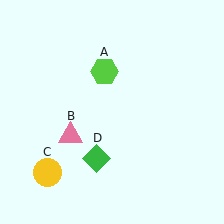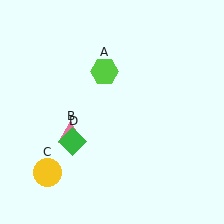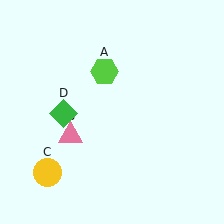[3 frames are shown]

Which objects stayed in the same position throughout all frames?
Lime hexagon (object A) and pink triangle (object B) and yellow circle (object C) remained stationary.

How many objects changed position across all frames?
1 object changed position: green diamond (object D).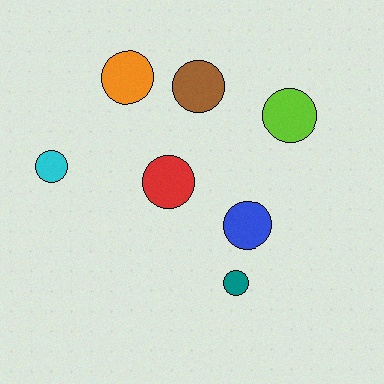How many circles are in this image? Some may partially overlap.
There are 7 circles.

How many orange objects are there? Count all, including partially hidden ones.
There is 1 orange object.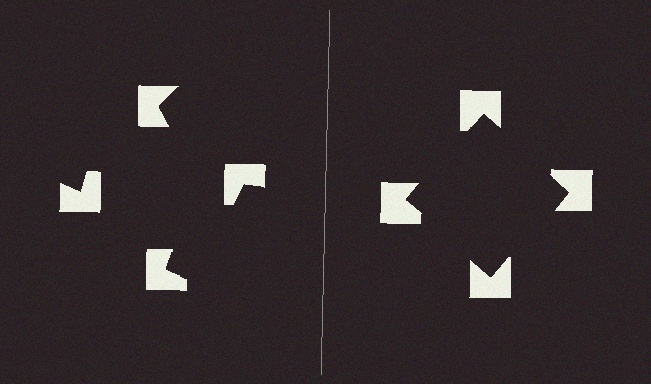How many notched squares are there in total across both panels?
8 — 4 on each side.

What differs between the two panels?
The notched squares are positioned identically on both sides; only the wedge orientations differ. On the right they align to a square; on the left they are misaligned.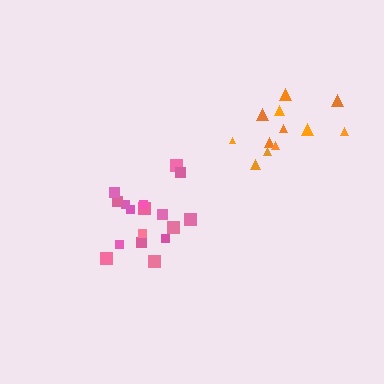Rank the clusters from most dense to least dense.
pink, orange.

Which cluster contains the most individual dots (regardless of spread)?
Pink (17).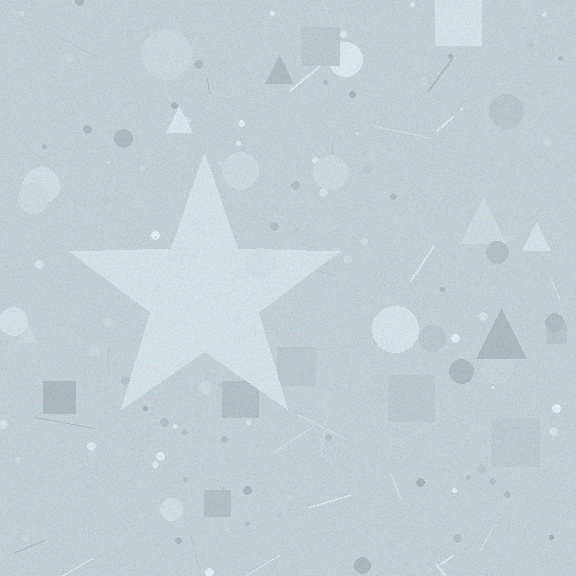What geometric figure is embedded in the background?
A star is embedded in the background.